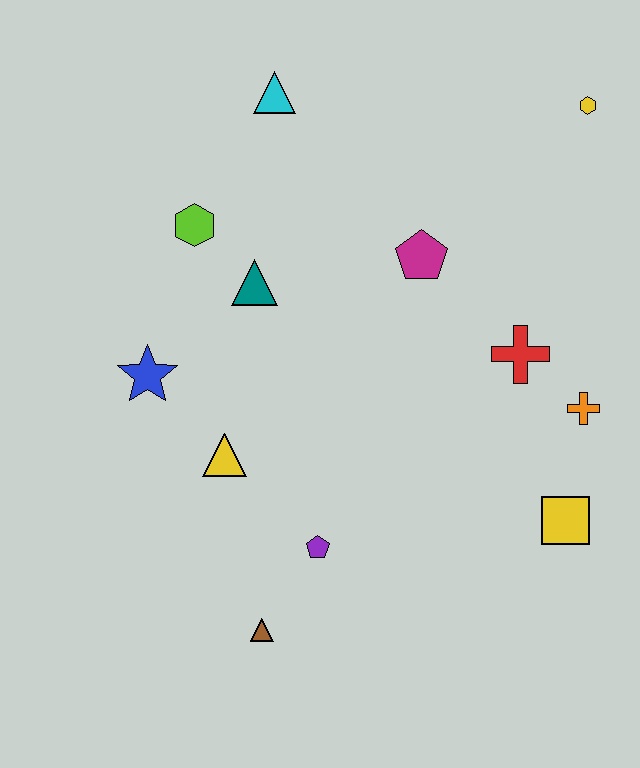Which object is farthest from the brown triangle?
The yellow hexagon is farthest from the brown triangle.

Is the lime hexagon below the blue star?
No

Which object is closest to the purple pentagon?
The brown triangle is closest to the purple pentagon.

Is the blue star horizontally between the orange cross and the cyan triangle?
No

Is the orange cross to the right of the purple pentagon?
Yes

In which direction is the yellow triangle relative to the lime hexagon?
The yellow triangle is below the lime hexagon.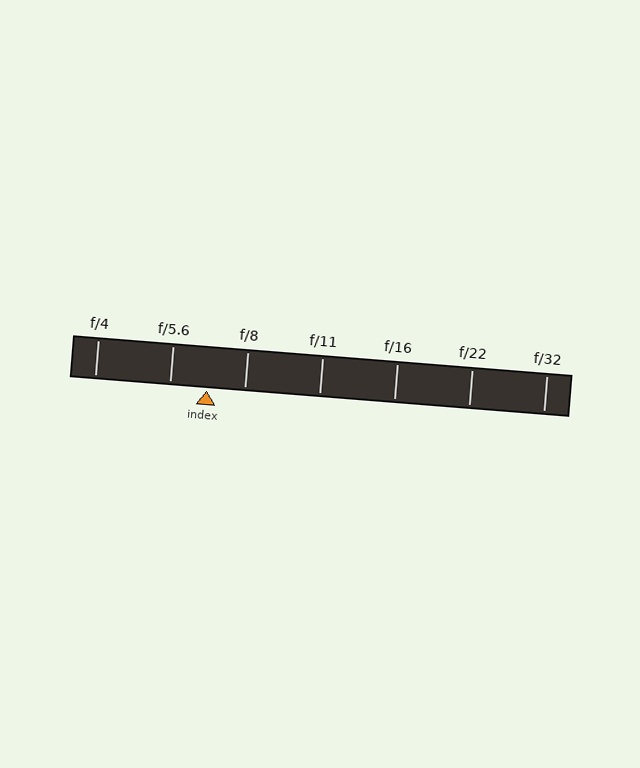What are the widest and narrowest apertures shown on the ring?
The widest aperture shown is f/4 and the narrowest is f/32.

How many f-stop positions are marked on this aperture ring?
There are 7 f-stop positions marked.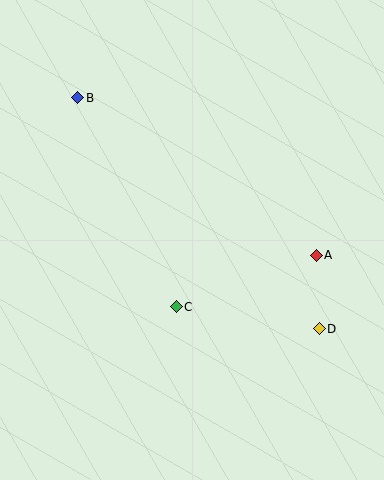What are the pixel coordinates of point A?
Point A is at (316, 255).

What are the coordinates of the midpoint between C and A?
The midpoint between C and A is at (246, 281).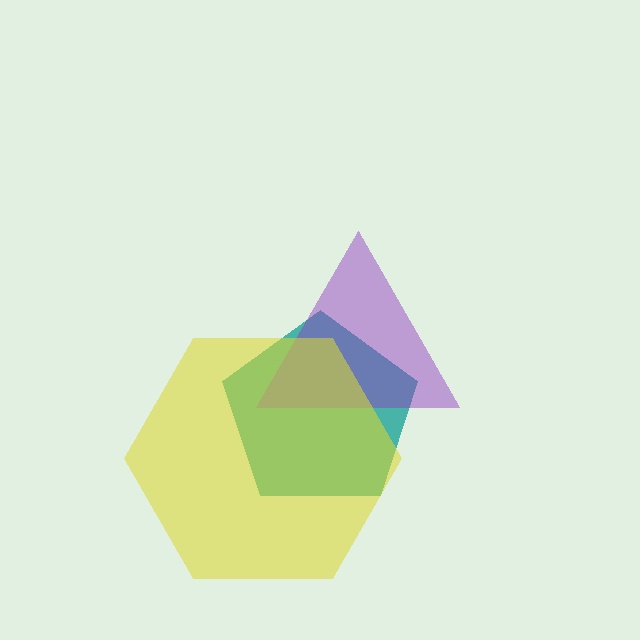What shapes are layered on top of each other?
The layered shapes are: a teal pentagon, a purple triangle, a yellow hexagon.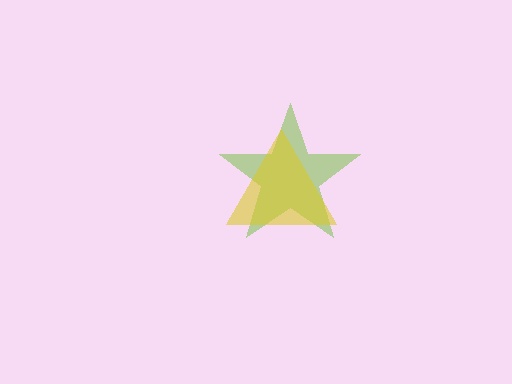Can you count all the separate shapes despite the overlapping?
Yes, there are 2 separate shapes.